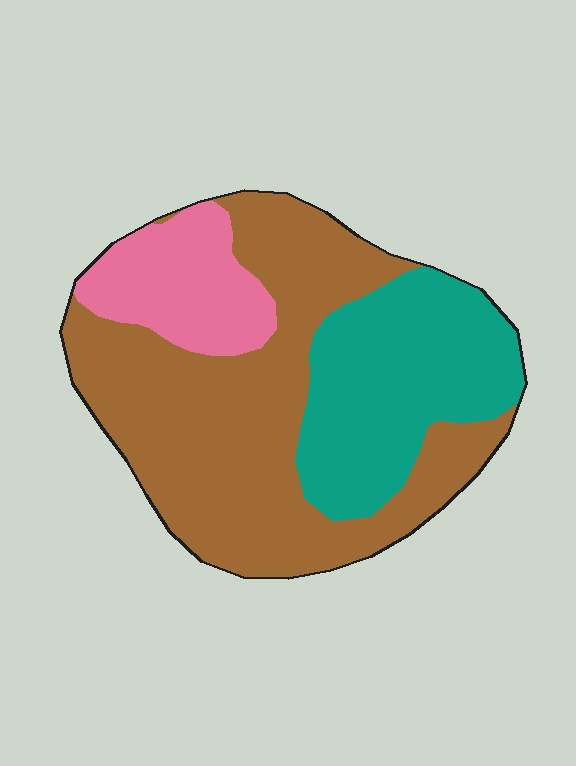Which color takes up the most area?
Brown, at roughly 55%.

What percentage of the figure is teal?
Teal covers around 30% of the figure.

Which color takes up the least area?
Pink, at roughly 15%.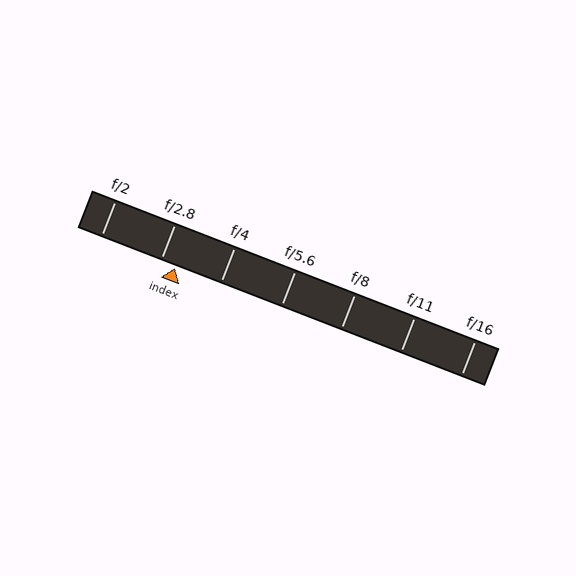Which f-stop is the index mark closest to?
The index mark is closest to f/2.8.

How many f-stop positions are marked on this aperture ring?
There are 7 f-stop positions marked.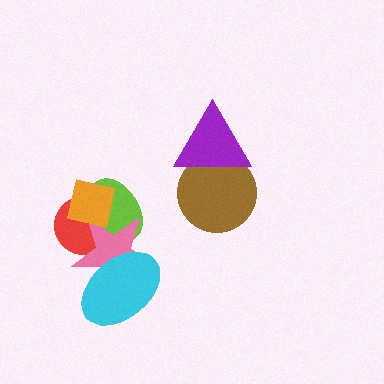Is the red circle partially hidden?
Yes, it is partially covered by another shape.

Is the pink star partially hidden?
Yes, it is partially covered by another shape.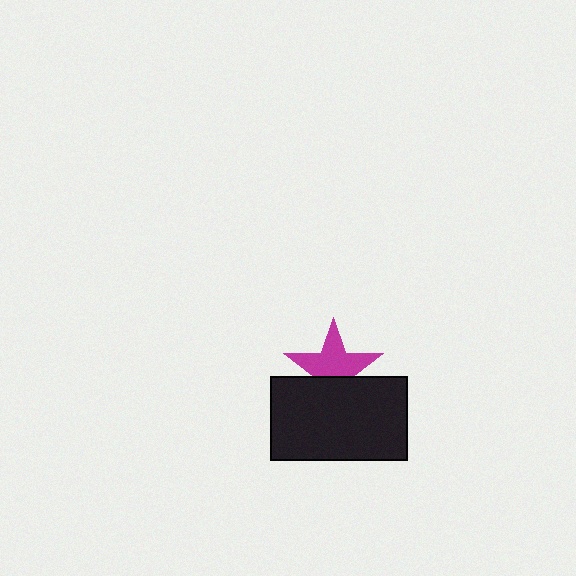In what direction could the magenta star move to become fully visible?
The magenta star could move up. That would shift it out from behind the black rectangle entirely.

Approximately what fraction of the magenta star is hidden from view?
Roughly 38% of the magenta star is hidden behind the black rectangle.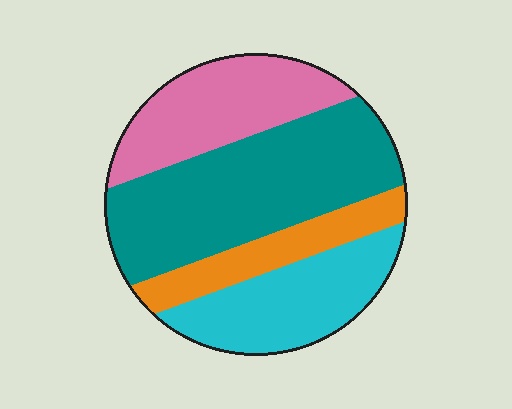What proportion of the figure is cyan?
Cyan takes up less than a quarter of the figure.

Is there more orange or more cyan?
Cyan.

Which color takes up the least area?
Orange, at roughly 15%.